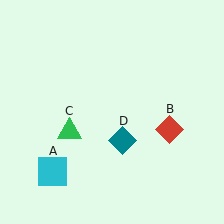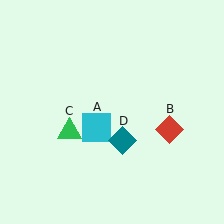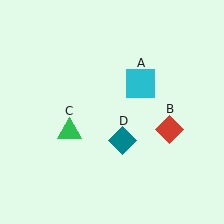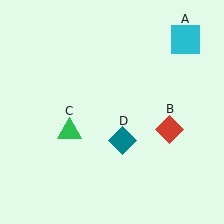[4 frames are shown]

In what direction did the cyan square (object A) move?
The cyan square (object A) moved up and to the right.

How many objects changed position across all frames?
1 object changed position: cyan square (object A).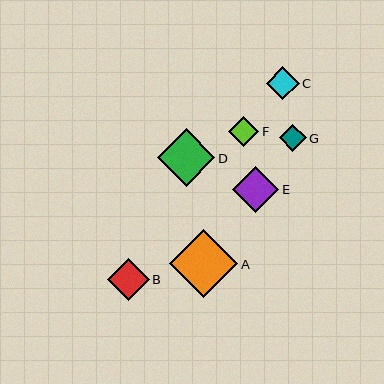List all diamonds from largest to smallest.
From largest to smallest: A, D, E, B, C, F, G.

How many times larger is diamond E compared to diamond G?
Diamond E is approximately 1.7 times the size of diamond G.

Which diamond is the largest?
Diamond A is the largest with a size of approximately 68 pixels.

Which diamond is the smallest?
Diamond G is the smallest with a size of approximately 27 pixels.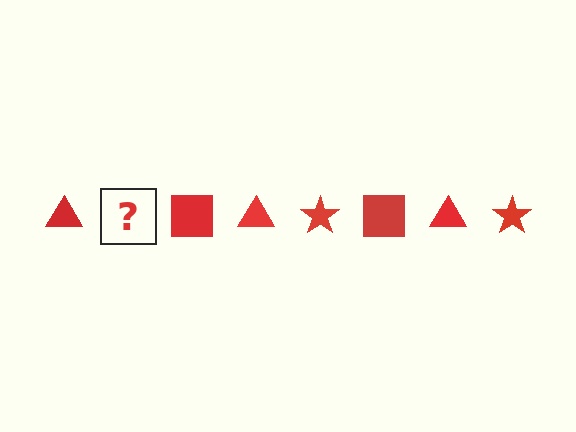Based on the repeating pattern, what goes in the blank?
The blank should be a red star.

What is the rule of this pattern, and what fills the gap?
The rule is that the pattern cycles through triangle, star, square shapes in red. The gap should be filled with a red star.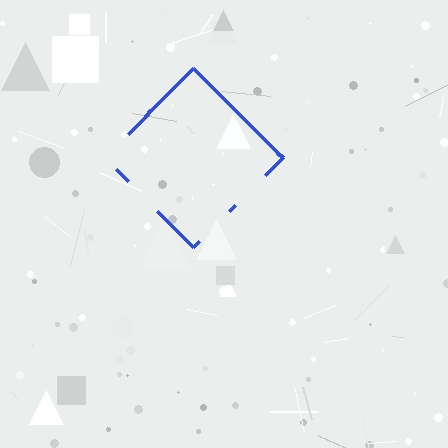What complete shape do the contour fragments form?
The contour fragments form a diamond.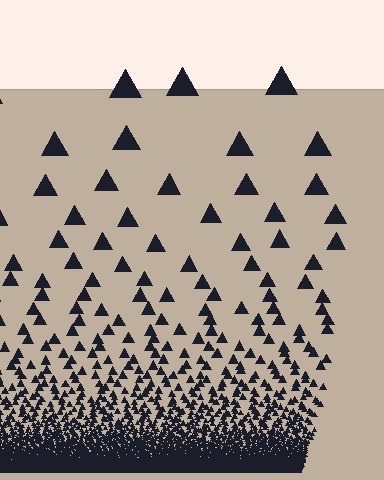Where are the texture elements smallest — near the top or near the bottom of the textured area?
Near the bottom.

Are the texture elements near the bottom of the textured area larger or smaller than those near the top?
Smaller. The gradient is inverted — elements near the bottom are smaller and denser.